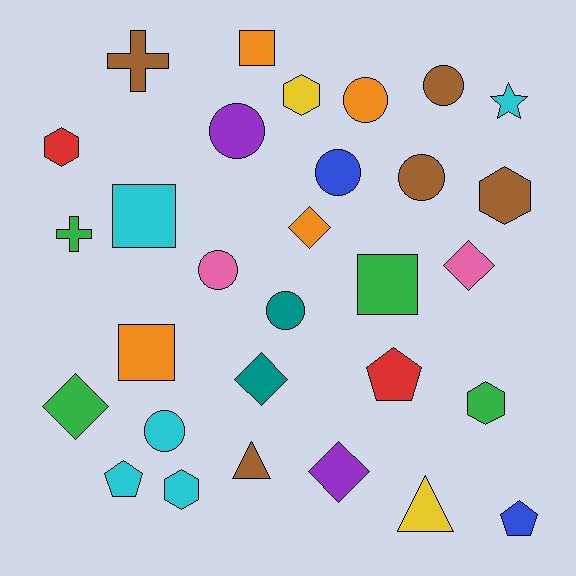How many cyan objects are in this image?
There are 5 cyan objects.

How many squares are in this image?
There are 4 squares.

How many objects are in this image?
There are 30 objects.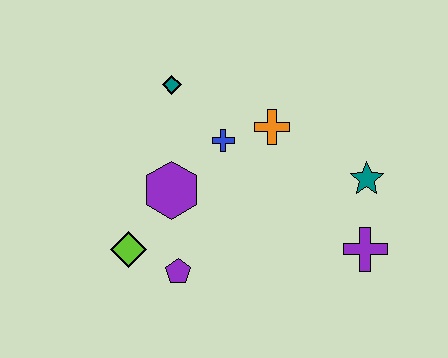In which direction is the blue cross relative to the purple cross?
The blue cross is to the left of the purple cross.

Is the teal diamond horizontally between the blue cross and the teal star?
No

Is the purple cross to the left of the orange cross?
No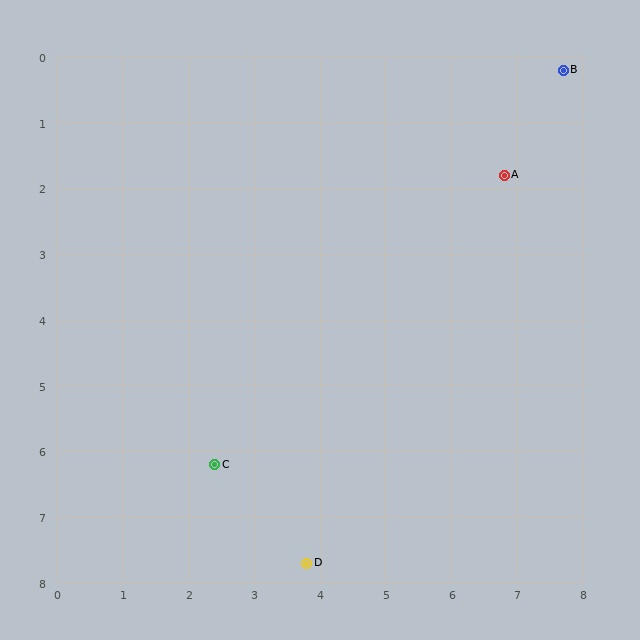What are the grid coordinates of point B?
Point B is at approximately (7.7, 0.2).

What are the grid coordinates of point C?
Point C is at approximately (2.4, 6.2).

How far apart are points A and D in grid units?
Points A and D are about 6.6 grid units apart.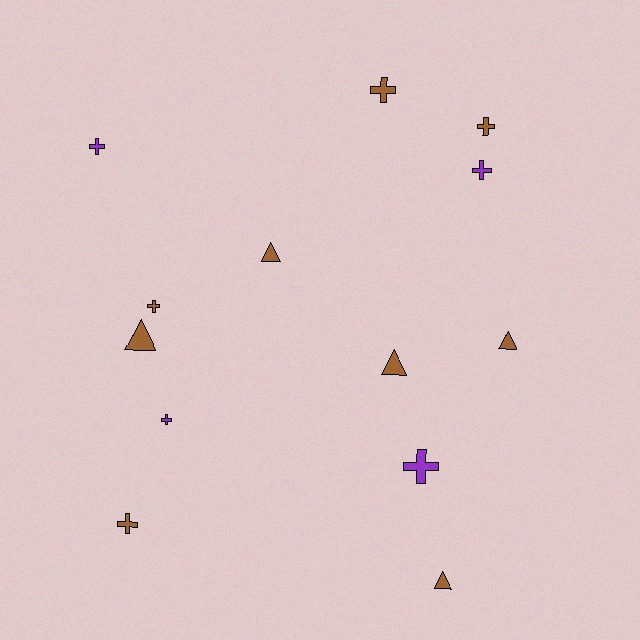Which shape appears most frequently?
Cross, with 8 objects.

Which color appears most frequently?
Brown, with 9 objects.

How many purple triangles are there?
There are no purple triangles.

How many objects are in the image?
There are 13 objects.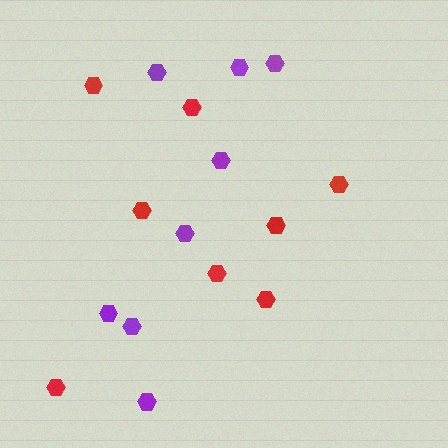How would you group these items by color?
There are 2 groups: one group of purple hexagons (8) and one group of red hexagons (8).